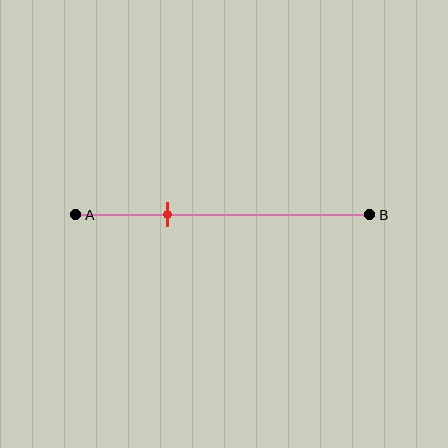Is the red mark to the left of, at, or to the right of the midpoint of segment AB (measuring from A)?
The red mark is to the left of the midpoint of segment AB.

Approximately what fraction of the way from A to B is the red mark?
The red mark is approximately 30% of the way from A to B.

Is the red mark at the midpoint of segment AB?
No, the mark is at about 30% from A, not at the 50% midpoint.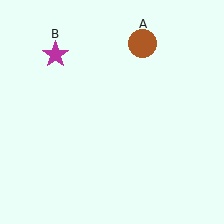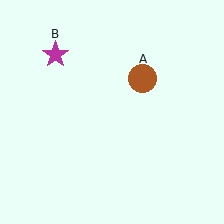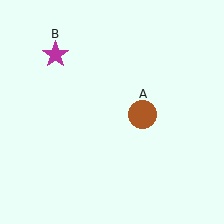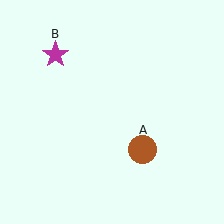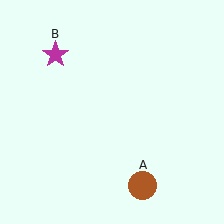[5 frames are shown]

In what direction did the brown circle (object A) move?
The brown circle (object A) moved down.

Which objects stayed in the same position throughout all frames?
Magenta star (object B) remained stationary.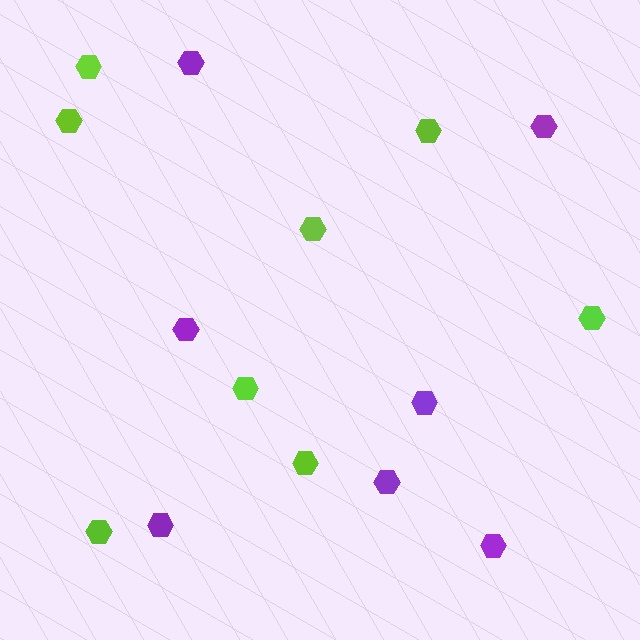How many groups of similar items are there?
There are 2 groups: one group of purple hexagons (7) and one group of lime hexagons (8).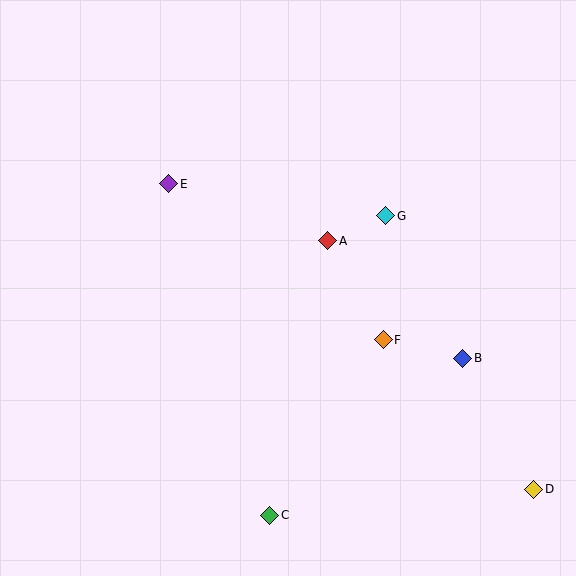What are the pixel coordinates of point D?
Point D is at (534, 489).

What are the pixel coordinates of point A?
Point A is at (328, 241).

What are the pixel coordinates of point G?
Point G is at (386, 216).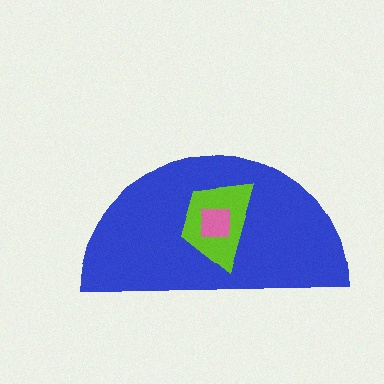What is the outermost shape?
The blue semicircle.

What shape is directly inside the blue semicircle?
The lime trapezoid.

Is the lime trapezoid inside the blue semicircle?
Yes.